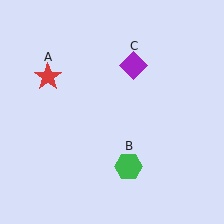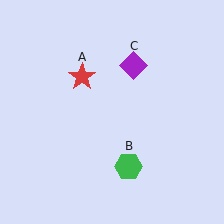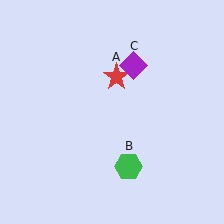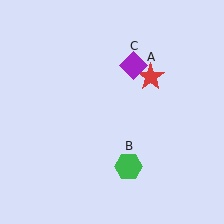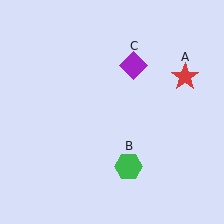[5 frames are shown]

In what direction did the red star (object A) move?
The red star (object A) moved right.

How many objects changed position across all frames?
1 object changed position: red star (object A).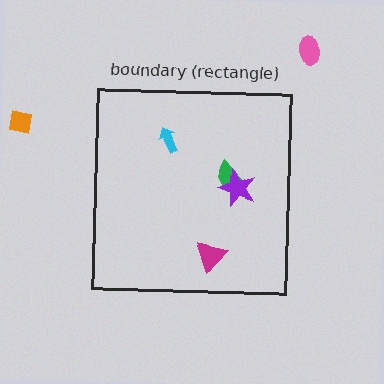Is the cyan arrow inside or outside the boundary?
Inside.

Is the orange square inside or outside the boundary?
Outside.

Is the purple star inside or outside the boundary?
Inside.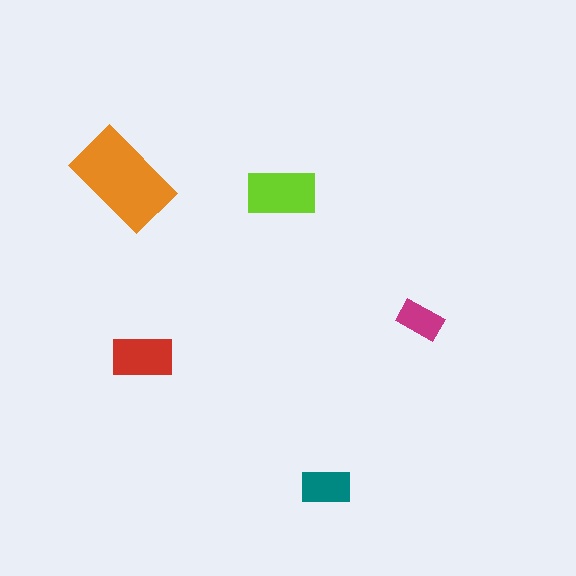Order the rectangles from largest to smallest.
the orange one, the lime one, the red one, the teal one, the magenta one.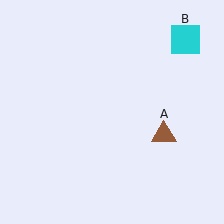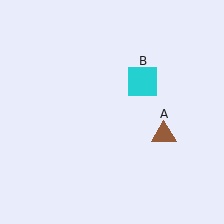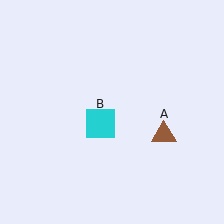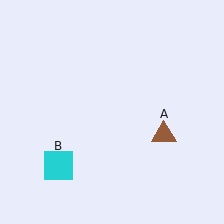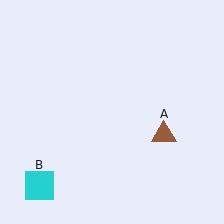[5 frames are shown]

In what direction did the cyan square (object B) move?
The cyan square (object B) moved down and to the left.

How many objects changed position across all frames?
1 object changed position: cyan square (object B).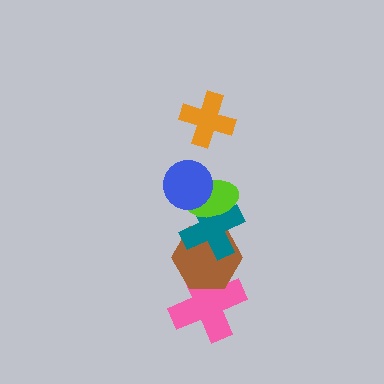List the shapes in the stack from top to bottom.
From top to bottom: the orange cross, the blue circle, the lime ellipse, the teal cross, the brown hexagon, the pink cross.